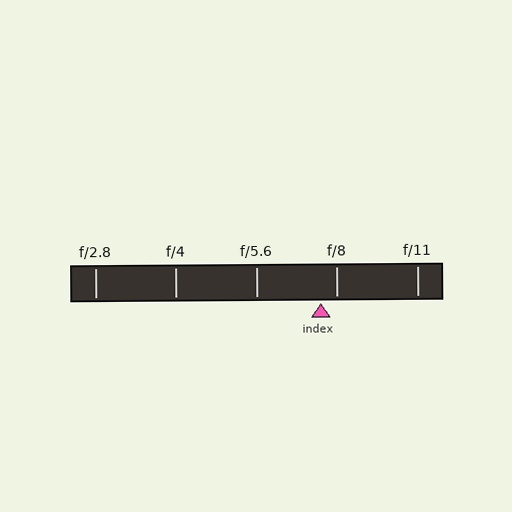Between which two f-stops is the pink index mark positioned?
The index mark is between f/5.6 and f/8.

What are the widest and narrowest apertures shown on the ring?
The widest aperture shown is f/2.8 and the narrowest is f/11.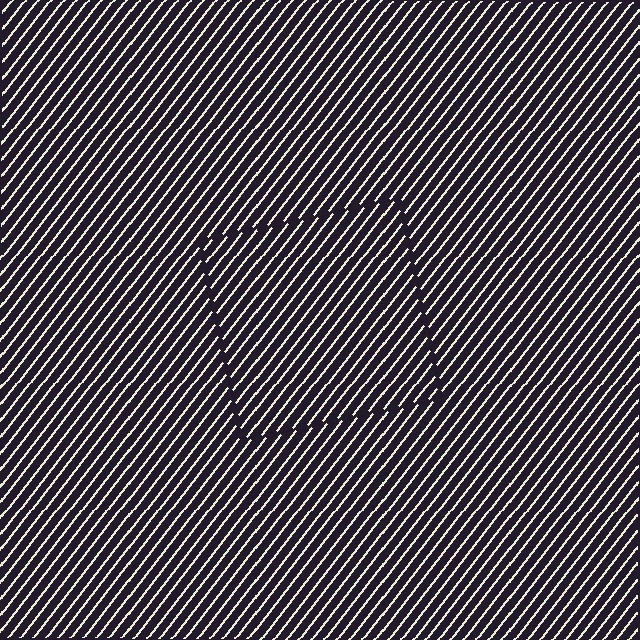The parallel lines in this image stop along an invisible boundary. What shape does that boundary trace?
An illusory square. The interior of the shape contains the same grating, shifted by half a period — the contour is defined by the phase discontinuity where line-ends from the inner and outer gratings abut.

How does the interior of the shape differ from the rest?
The interior of the shape contains the same grating, shifted by half a period — the contour is defined by the phase discontinuity where line-ends from the inner and outer gratings abut.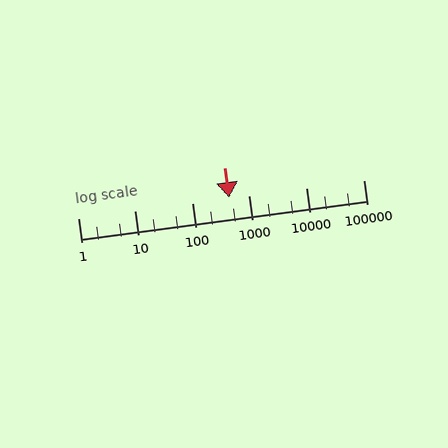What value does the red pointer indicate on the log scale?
The pointer indicates approximately 440.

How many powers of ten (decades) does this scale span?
The scale spans 5 decades, from 1 to 100000.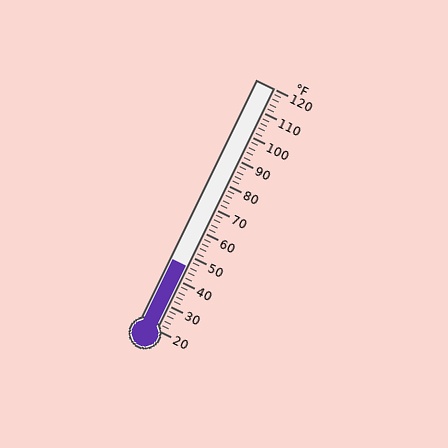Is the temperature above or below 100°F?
The temperature is below 100°F.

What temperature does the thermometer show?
The thermometer shows approximately 46°F.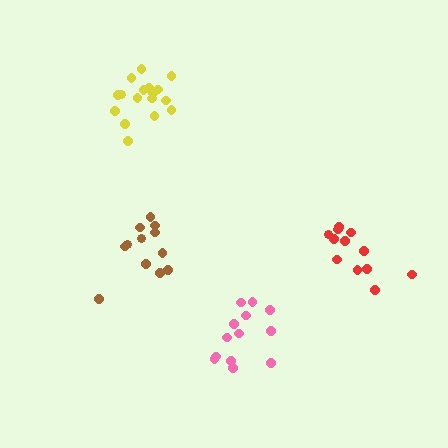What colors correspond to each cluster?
The clusters are colored: pink, yellow, brown, red.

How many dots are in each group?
Group 1: 13 dots, Group 2: 17 dots, Group 3: 12 dots, Group 4: 12 dots (54 total).